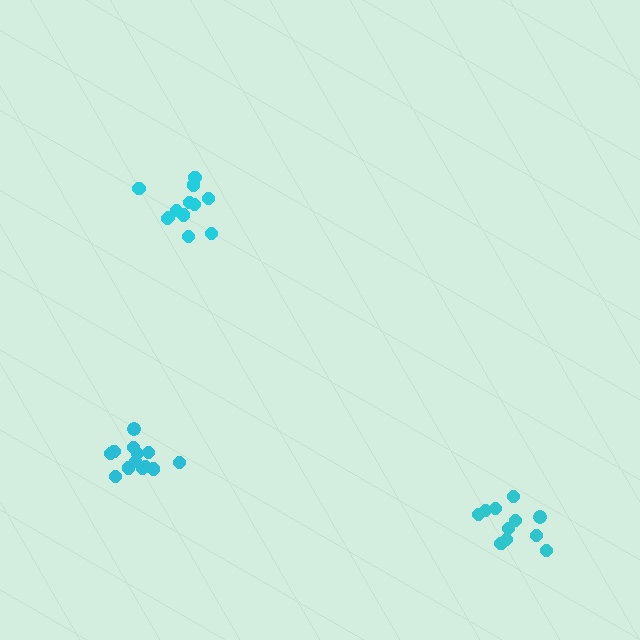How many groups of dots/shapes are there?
There are 3 groups.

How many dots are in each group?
Group 1: 13 dots, Group 2: 12 dots, Group 3: 11 dots (36 total).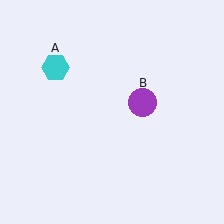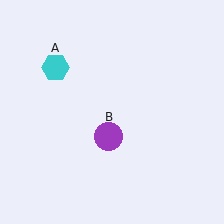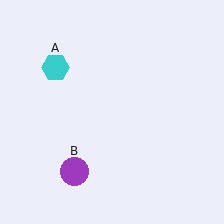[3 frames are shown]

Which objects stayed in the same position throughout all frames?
Cyan hexagon (object A) remained stationary.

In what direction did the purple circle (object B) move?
The purple circle (object B) moved down and to the left.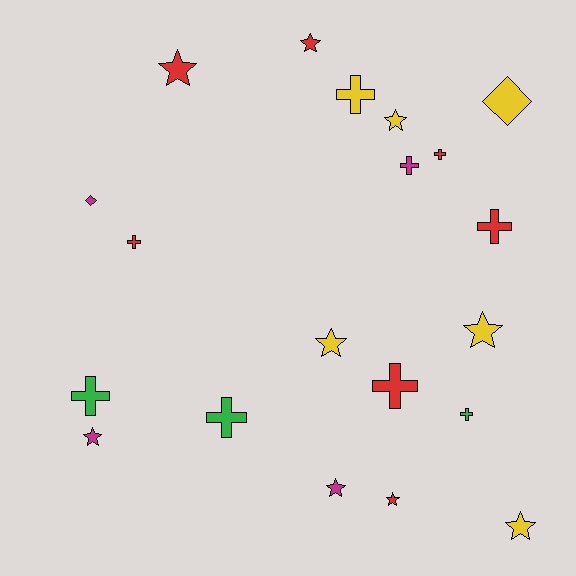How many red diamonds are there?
There are no red diamonds.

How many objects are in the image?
There are 20 objects.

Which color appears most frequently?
Red, with 7 objects.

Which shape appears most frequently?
Star, with 9 objects.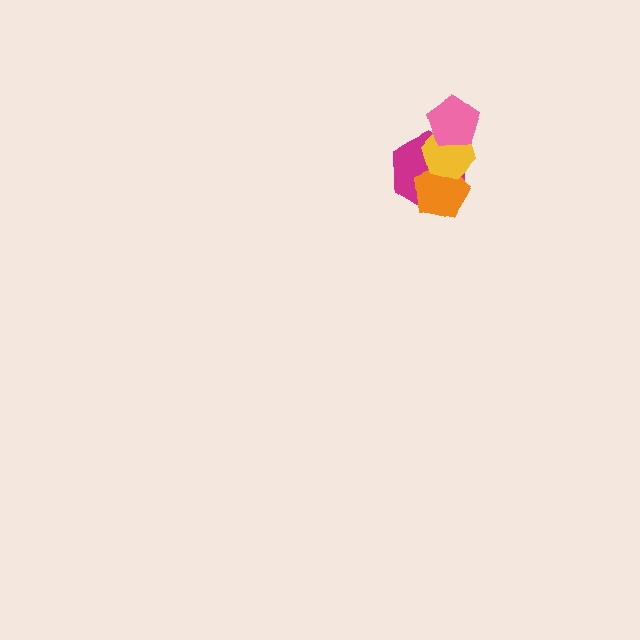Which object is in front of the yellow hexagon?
The pink pentagon is in front of the yellow hexagon.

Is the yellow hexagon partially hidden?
Yes, it is partially covered by another shape.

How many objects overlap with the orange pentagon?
2 objects overlap with the orange pentagon.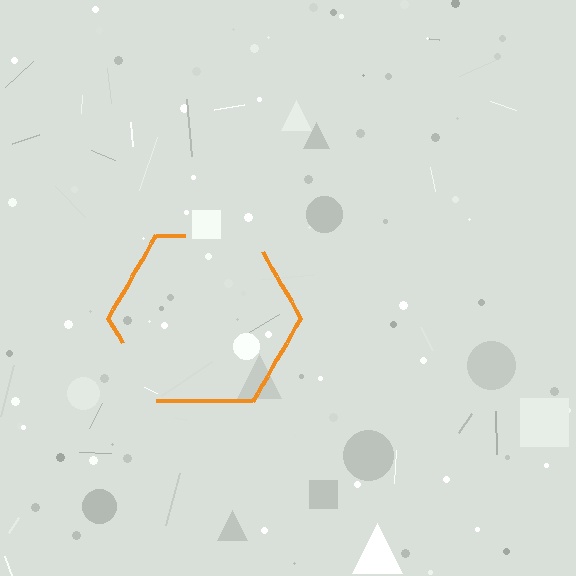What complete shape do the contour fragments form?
The contour fragments form a hexagon.